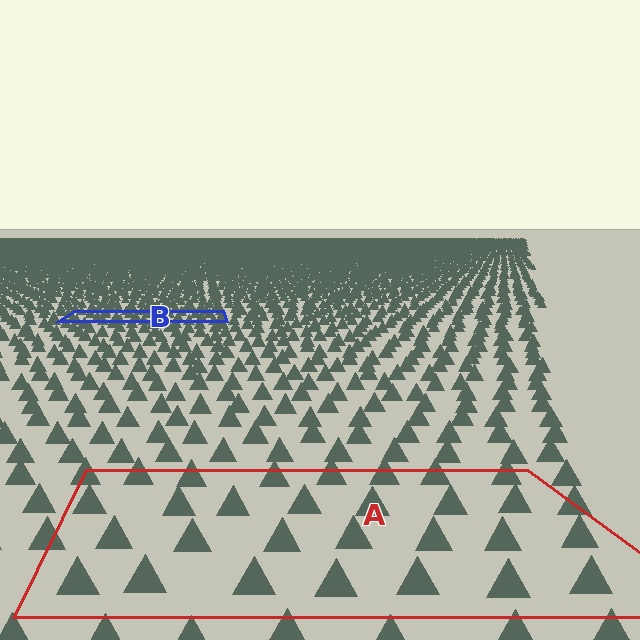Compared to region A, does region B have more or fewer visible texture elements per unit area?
Region B has more texture elements per unit area — they are packed more densely because it is farther away.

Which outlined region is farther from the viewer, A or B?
Region B is farther from the viewer — the texture elements inside it appear smaller and more densely packed.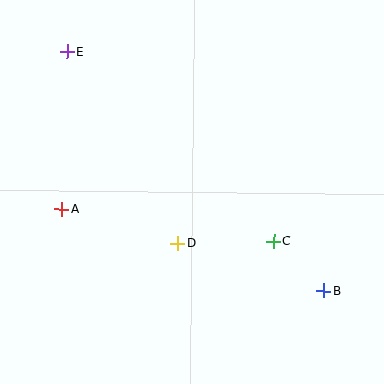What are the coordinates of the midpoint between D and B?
The midpoint between D and B is at (251, 267).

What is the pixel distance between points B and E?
The distance between B and E is 351 pixels.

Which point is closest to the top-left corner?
Point E is closest to the top-left corner.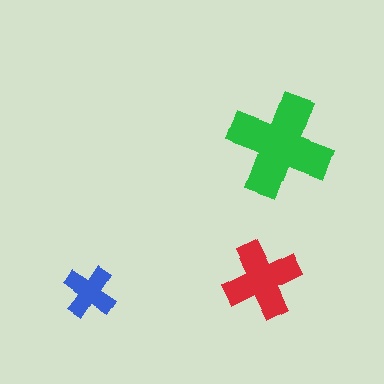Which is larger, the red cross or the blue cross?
The red one.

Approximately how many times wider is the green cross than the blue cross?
About 2 times wider.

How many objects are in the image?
There are 3 objects in the image.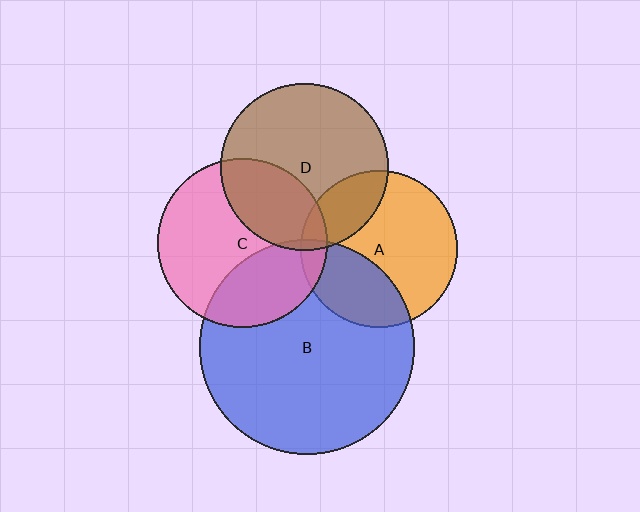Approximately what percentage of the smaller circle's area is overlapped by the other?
Approximately 5%.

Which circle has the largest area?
Circle B (blue).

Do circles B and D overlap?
Yes.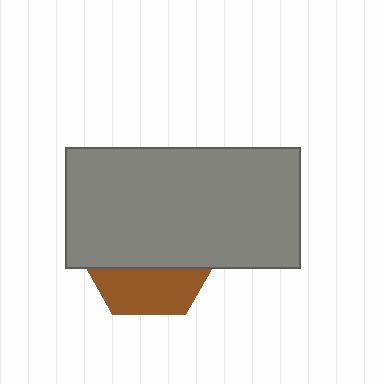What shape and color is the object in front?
The object in front is a gray rectangle.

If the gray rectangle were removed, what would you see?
You would see the complete brown hexagon.